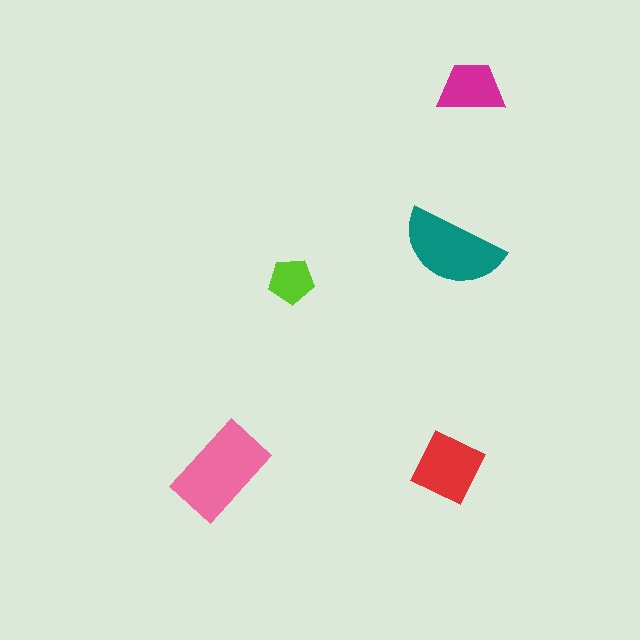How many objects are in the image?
There are 5 objects in the image.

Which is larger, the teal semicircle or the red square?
The teal semicircle.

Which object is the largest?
The pink rectangle.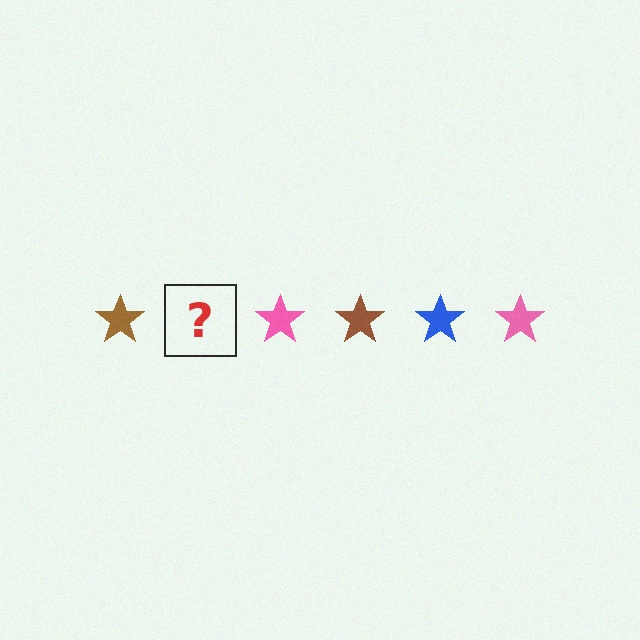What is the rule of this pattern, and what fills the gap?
The rule is that the pattern cycles through brown, blue, pink stars. The gap should be filled with a blue star.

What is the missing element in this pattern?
The missing element is a blue star.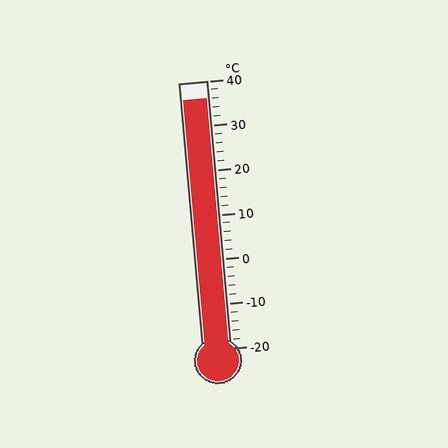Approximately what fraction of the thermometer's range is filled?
The thermometer is filled to approximately 95% of its range.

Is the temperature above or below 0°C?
The temperature is above 0°C.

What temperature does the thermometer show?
The thermometer shows approximately 36°C.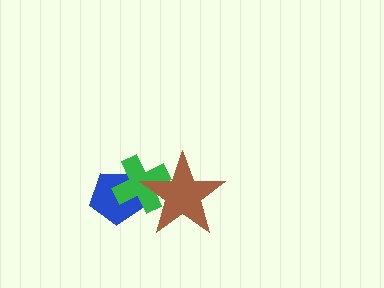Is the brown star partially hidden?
No, no other shape covers it.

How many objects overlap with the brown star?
2 objects overlap with the brown star.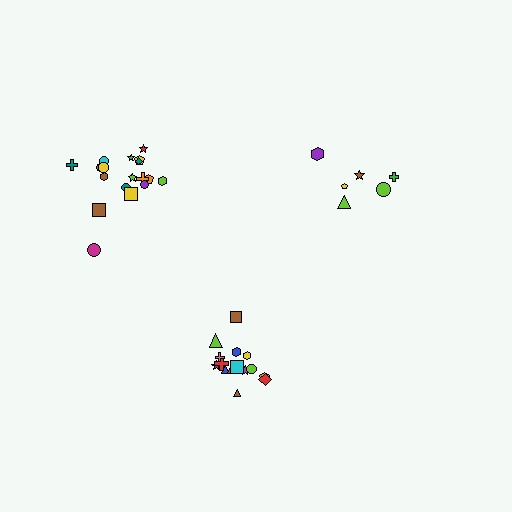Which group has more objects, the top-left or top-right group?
The top-left group.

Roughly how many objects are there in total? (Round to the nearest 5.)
Roughly 40 objects in total.